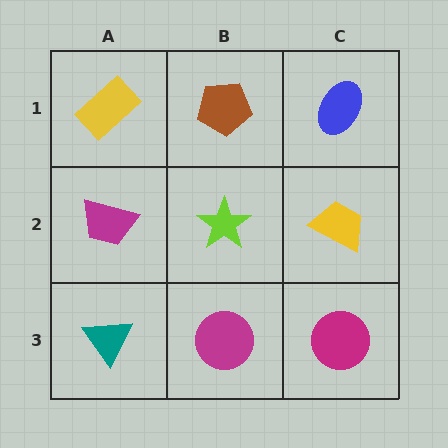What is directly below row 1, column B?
A lime star.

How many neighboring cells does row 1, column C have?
2.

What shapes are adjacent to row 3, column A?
A magenta trapezoid (row 2, column A), a magenta circle (row 3, column B).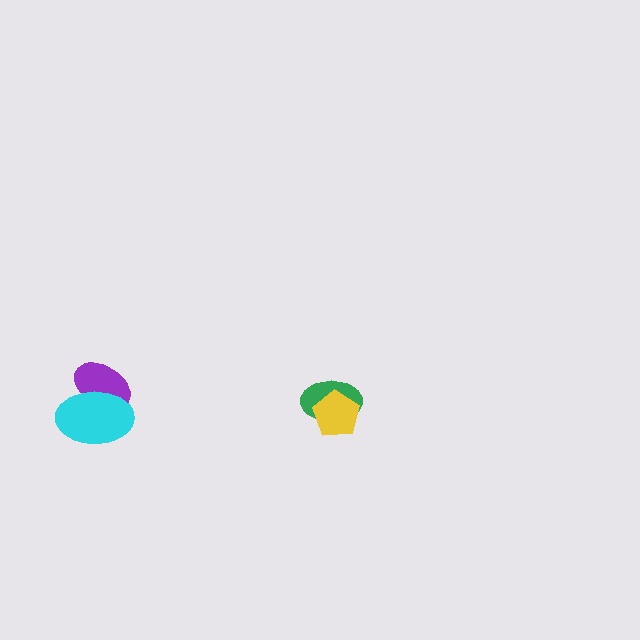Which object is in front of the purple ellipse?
The cyan ellipse is in front of the purple ellipse.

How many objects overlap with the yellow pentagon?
1 object overlaps with the yellow pentagon.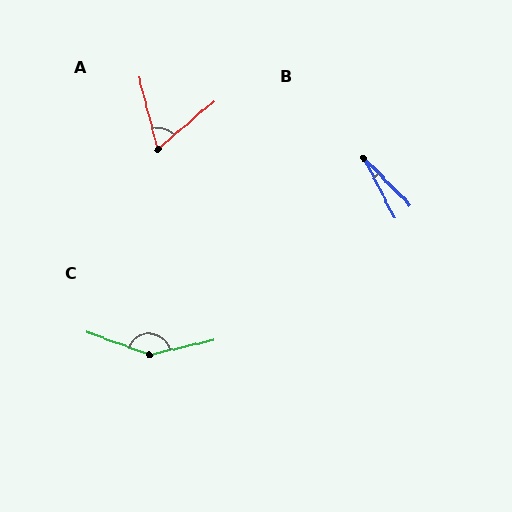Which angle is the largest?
C, at approximately 147 degrees.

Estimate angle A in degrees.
Approximately 65 degrees.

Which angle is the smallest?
B, at approximately 17 degrees.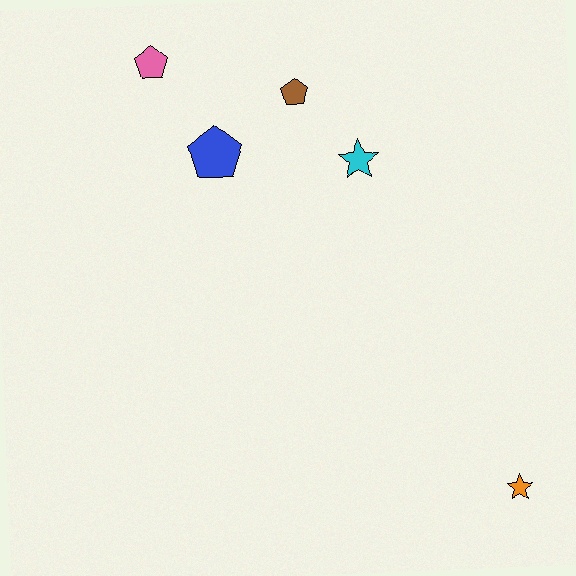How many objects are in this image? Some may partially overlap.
There are 5 objects.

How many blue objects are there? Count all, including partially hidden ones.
There is 1 blue object.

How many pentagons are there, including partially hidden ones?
There are 3 pentagons.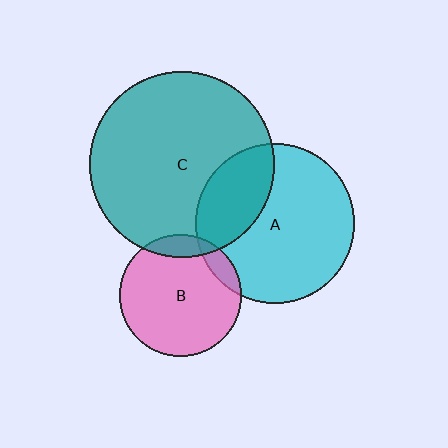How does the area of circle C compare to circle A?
Approximately 1.4 times.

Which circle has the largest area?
Circle C (teal).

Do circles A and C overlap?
Yes.